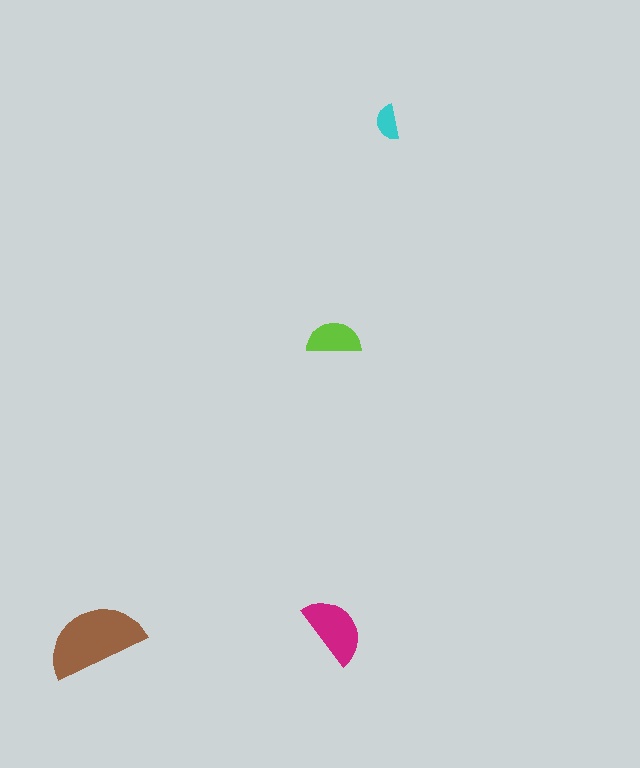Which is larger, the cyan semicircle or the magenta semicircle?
The magenta one.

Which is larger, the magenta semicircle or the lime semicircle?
The magenta one.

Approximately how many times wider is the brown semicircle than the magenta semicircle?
About 1.5 times wider.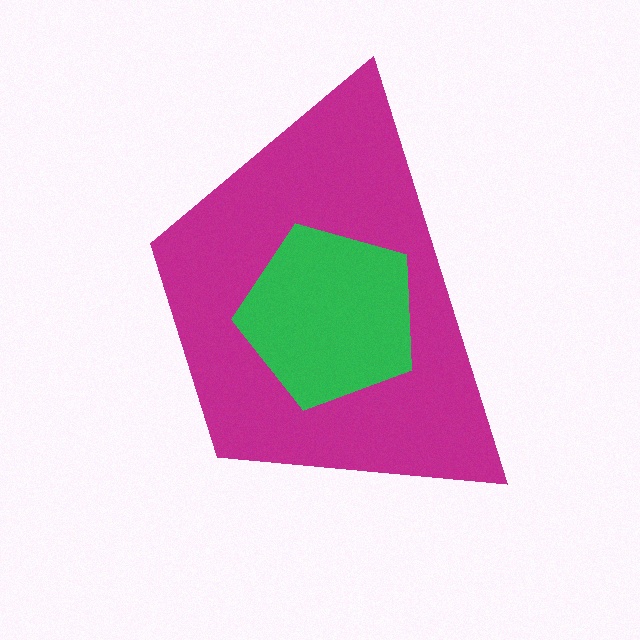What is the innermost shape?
The green pentagon.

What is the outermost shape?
The magenta trapezoid.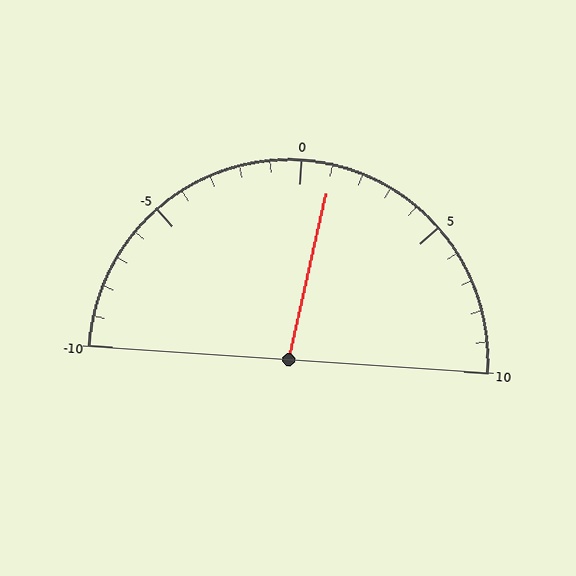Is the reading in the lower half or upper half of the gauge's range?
The reading is in the upper half of the range (-10 to 10).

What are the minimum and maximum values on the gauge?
The gauge ranges from -10 to 10.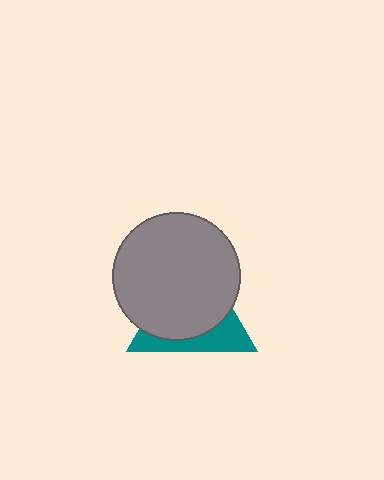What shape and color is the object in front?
The object in front is a gray circle.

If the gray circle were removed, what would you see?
You would see the complete teal triangle.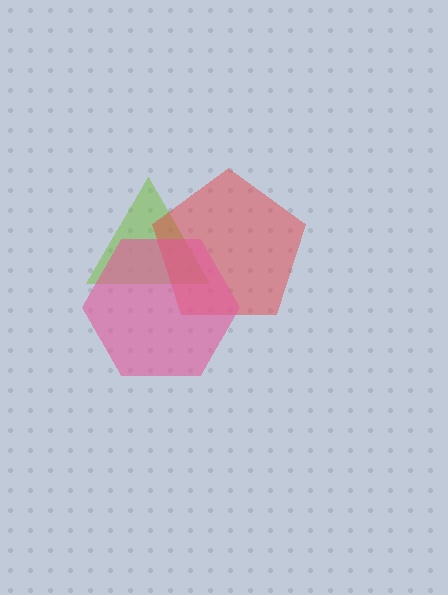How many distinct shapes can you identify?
There are 3 distinct shapes: a lime triangle, a red pentagon, a pink hexagon.